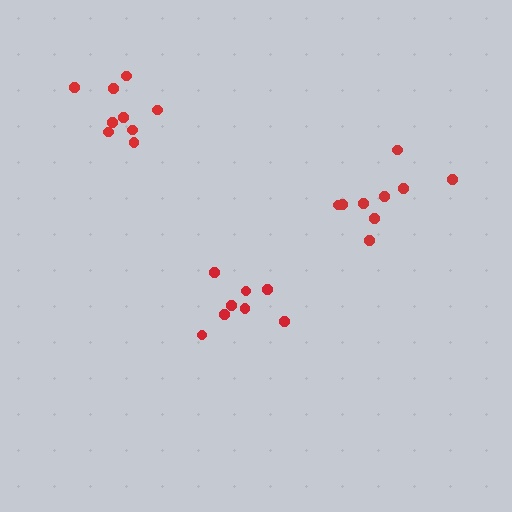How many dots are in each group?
Group 1: 8 dots, Group 2: 9 dots, Group 3: 9 dots (26 total).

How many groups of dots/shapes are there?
There are 3 groups.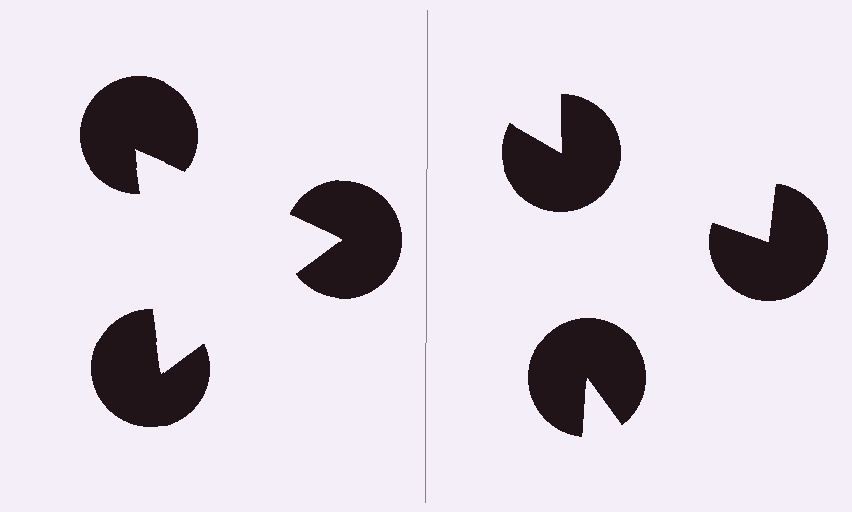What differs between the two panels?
The pac-man discs are positioned identically on both sides; only the wedge orientations differ. On the left they align to a triangle; on the right they are misaligned.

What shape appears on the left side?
An illusory triangle.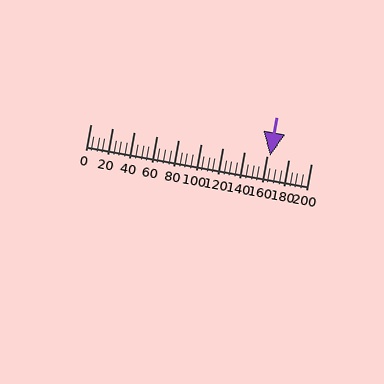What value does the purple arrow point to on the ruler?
The purple arrow points to approximately 163.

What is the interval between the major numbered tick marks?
The major tick marks are spaced 20 units apart.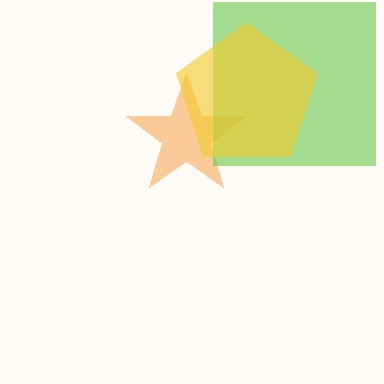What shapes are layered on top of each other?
The layered shapes are: an orange star, a lime square, a yellow pentagon.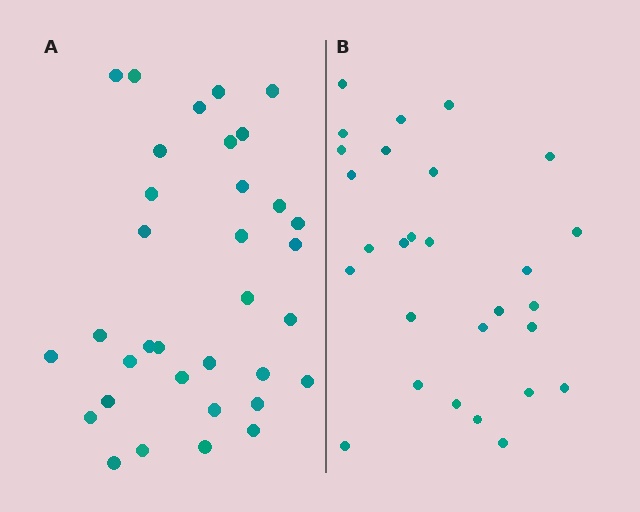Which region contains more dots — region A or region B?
Region A (the left region) has more dots.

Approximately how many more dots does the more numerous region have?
Region A has about 6 more dots than region B.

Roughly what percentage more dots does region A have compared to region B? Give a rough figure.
About 20% more.